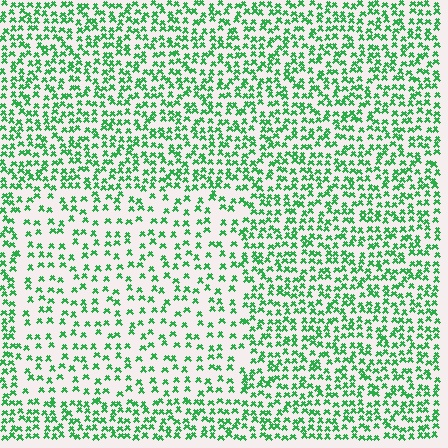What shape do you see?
I see a rectangle.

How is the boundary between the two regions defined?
The boundary is defined by a change in element density (approximately 1.9x ratio). All elements are the same color, size, and shape.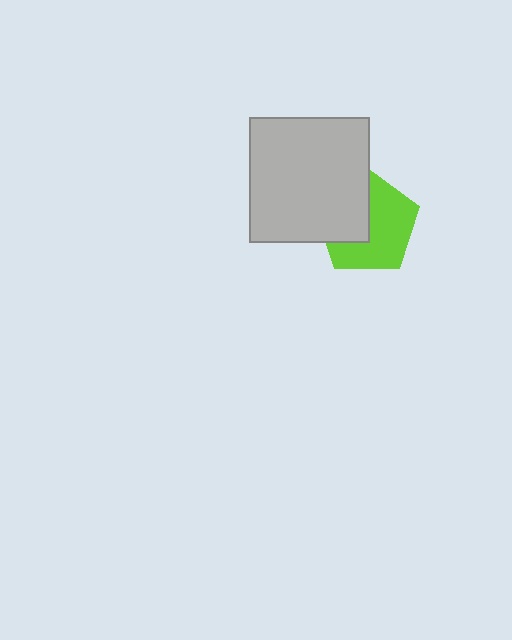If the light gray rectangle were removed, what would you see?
You would see the complete lime pentagon.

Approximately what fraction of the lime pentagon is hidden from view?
Roughly 40% of the lime pentagon is hidden behind the light gray rectangle.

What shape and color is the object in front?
The object in front is a light gray rectangle.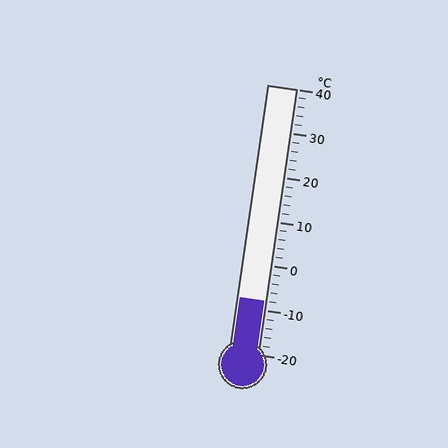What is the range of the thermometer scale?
The thermometer scale ranges from -20°C to 40°C.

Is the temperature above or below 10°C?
The temperature is below 10°C.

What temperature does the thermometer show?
The thermometer shows approximately -8°C.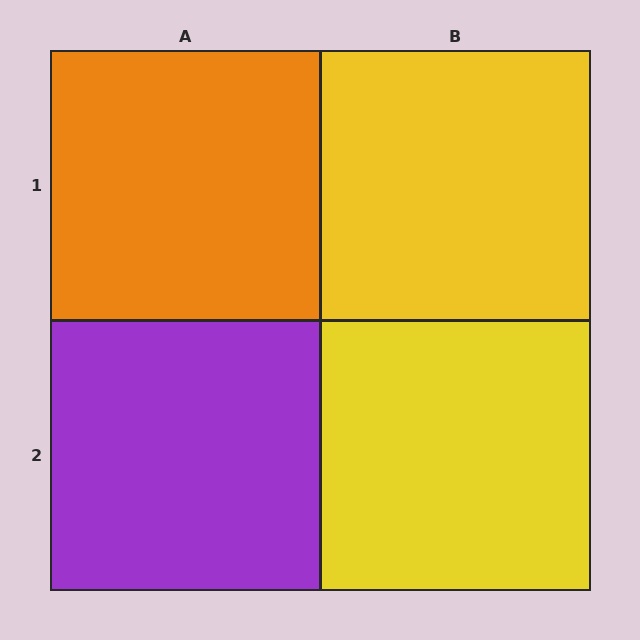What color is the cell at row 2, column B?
Yellow.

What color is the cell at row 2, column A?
Purple.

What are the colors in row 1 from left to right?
Orange, yellow.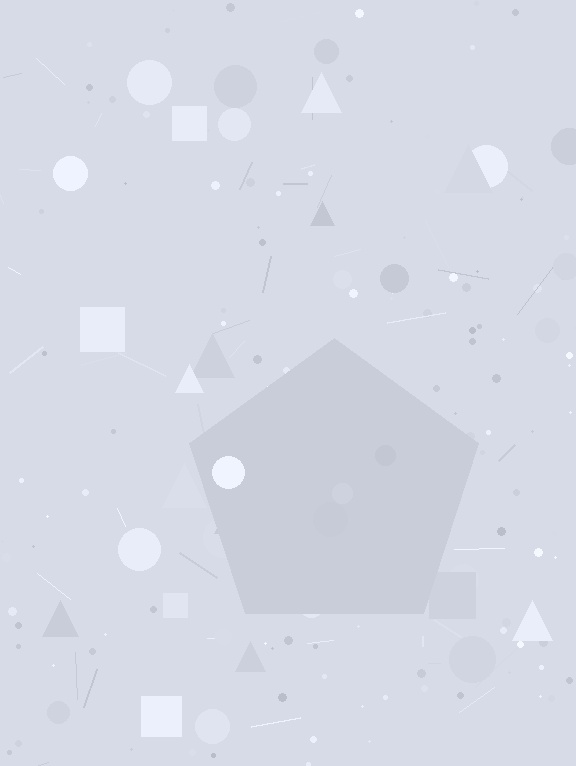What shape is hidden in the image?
A pentagon is hidden in the image.